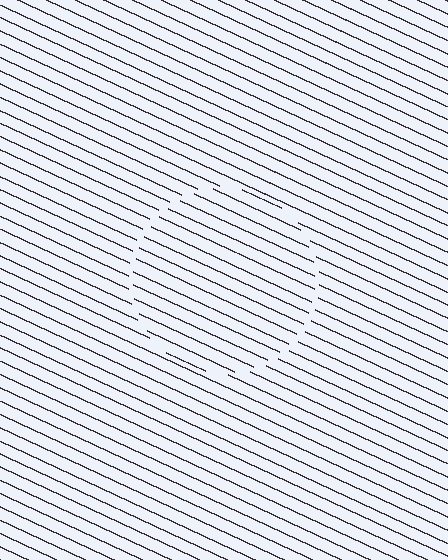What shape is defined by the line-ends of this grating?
An illusory circle. The interior of the shape contains the same grating, shifted by half a period — the contour is defined by the phase discontinuity where line-ends from the inner and outer gratings abut.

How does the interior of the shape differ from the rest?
The interior of the shape contains the same grating, shifted by half a period — the contour is defined by the phase discontinuity where line-ends from the inner and outer gratings abut.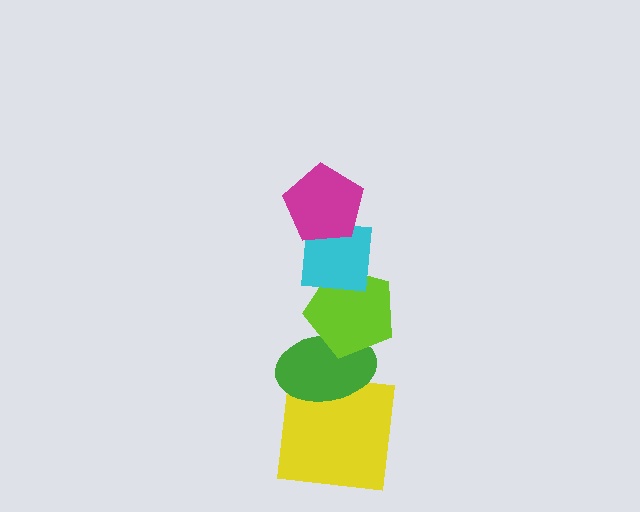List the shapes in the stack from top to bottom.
From top to bottom: the magenta pentagon, the cyan square, the lime pentagon, the green ellipse, the yellow square.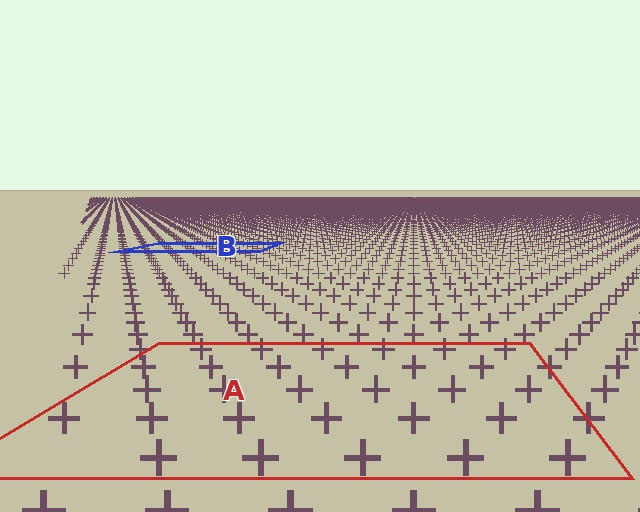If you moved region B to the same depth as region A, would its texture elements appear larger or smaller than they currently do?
They would appear larger. At a closer depth, the same texture elements are projected at a bigger on-screen size.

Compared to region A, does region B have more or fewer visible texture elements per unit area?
Region B has more texture elements per unit area — they are packed more densely because it is farther away.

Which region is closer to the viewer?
Region A is closer. The texture elements there are larger and more spread out.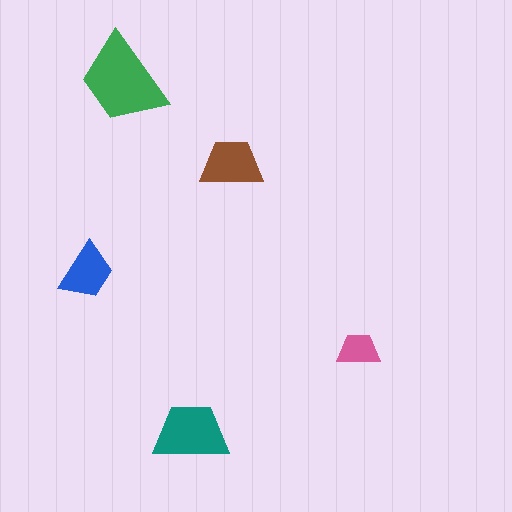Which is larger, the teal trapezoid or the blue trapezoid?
The teal one.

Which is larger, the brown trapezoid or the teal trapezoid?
The teal one.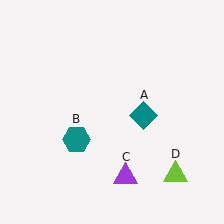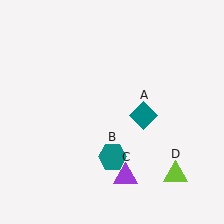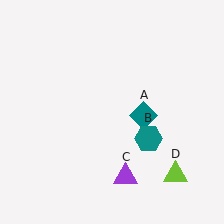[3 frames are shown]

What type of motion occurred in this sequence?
The teal hexagon (object B) rotated counterclockwise around the center of the scene.